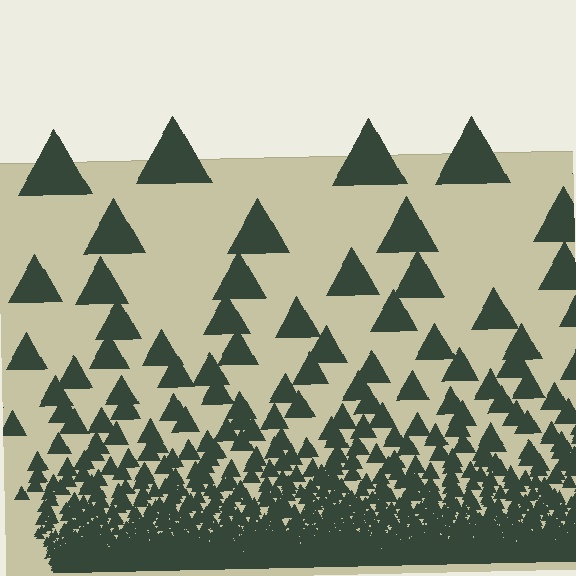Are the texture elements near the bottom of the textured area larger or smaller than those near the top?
Smaller. The gradient is inverted — elements near the bottom are smaller and denser.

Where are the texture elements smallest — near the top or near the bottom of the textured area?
Near the bottom.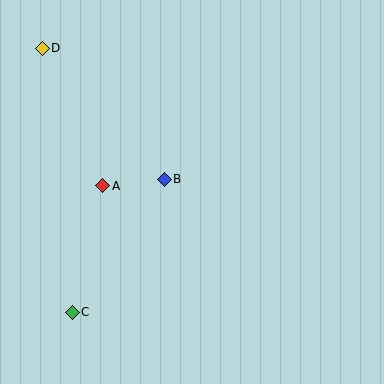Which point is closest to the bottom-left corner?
Point C is closest to the bottom-left corner.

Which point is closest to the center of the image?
Point B at (164, 179) is closest to the center.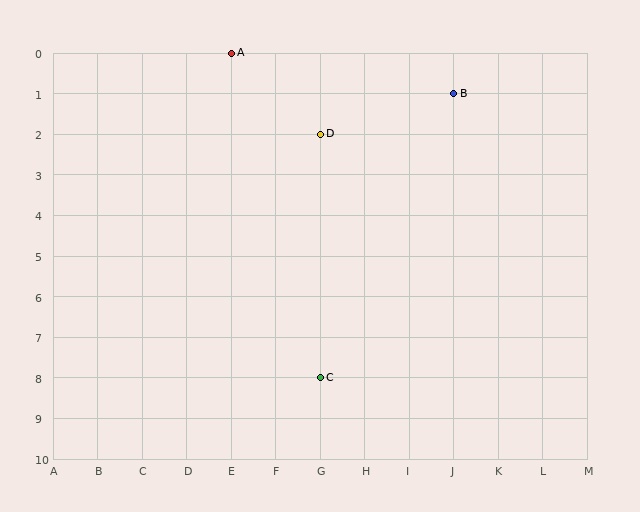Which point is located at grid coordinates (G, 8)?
Point C is at (G, 8).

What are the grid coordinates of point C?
Point C is at grid coordinates (G, 8).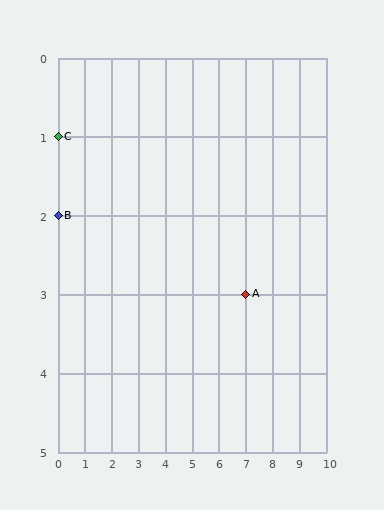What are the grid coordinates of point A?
Point A is at grid coordinates (7, 3).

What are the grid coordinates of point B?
Point B is at grid coordinates (0, 2).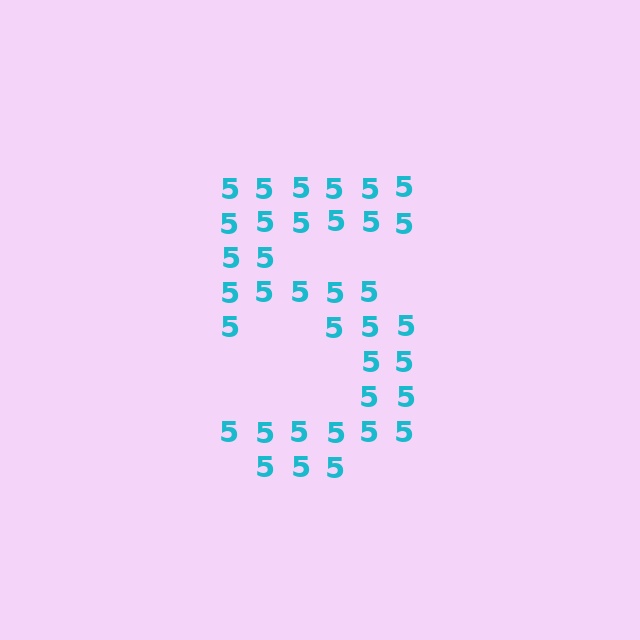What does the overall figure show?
The overall figure shows the digit 5.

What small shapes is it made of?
It is made of small digit 5's.